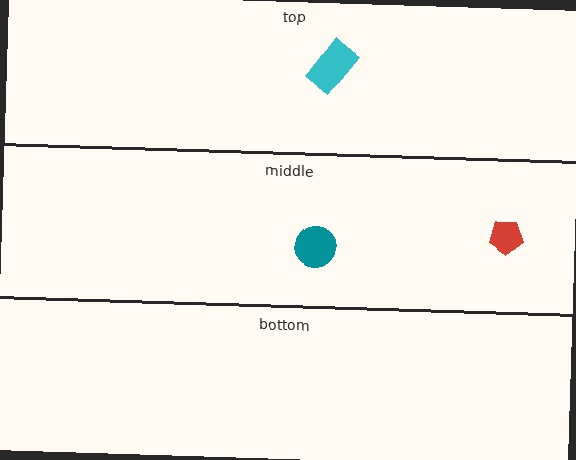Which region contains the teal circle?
The middle region.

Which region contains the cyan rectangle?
The top region.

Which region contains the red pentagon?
The middle region.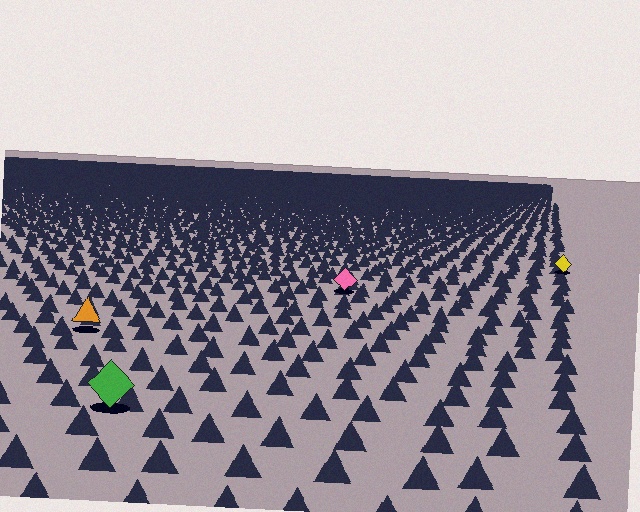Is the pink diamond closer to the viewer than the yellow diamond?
Yes. The pink diamond is closer — you can tell from the texture gradient: the ground texture is coarser near it.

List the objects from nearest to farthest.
From nearest to farthest: the green diamond, the orange triangle, the pink diamond, the yellow diamond.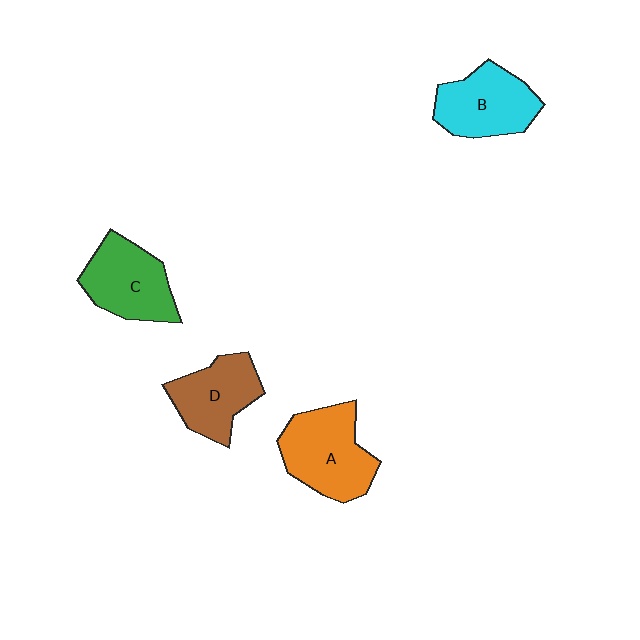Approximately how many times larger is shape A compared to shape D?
Approximately 1.3 times.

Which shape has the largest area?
Shape A (orange).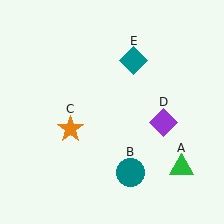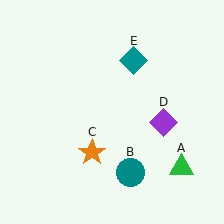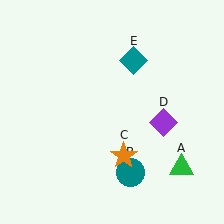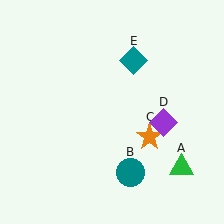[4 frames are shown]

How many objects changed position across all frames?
1 object changed position: orange star (object C).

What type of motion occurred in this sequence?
The orange star (object C) rotated counterclockwise around the center of the scene.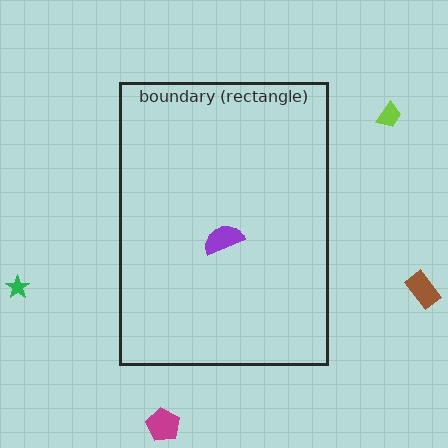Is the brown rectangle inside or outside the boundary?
Outside.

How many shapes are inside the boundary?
1 inside, 4 outside.